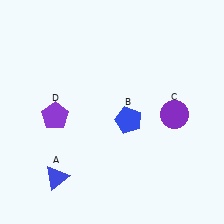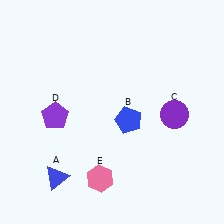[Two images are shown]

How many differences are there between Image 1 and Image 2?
There is 1 difference between the two images.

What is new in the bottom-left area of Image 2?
A pink hexagon (E) was added in the bottom-left area of Image 2.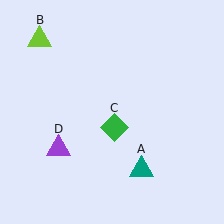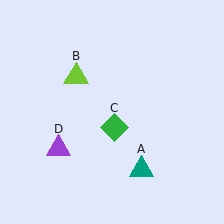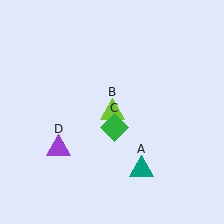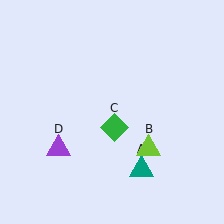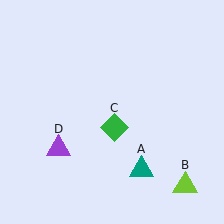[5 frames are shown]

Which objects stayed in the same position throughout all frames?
Teal triangle (object A) and green diamond (object C) and purple triangle (object D) remained stationary.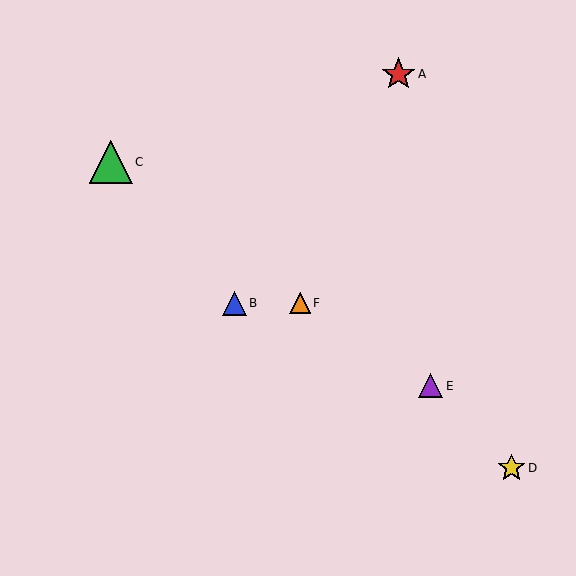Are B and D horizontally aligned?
No, B is at y≈303 and D is at y≈468.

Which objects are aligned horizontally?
Objects B, F are aligned horizontally.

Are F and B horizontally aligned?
Yes, both are at y≈303.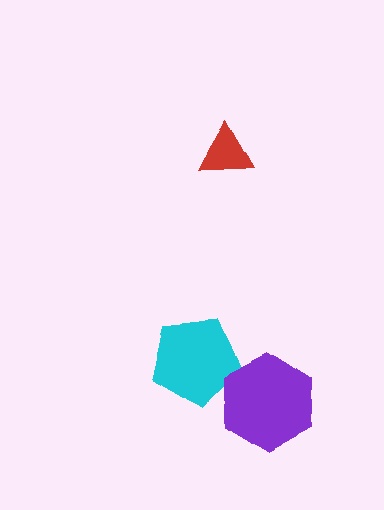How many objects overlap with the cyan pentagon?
1 object overlaps with the cyan pentagon.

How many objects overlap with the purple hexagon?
1 object overlaps with the purple hexagon.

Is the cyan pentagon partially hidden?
Yes, it is partially covered by another shape.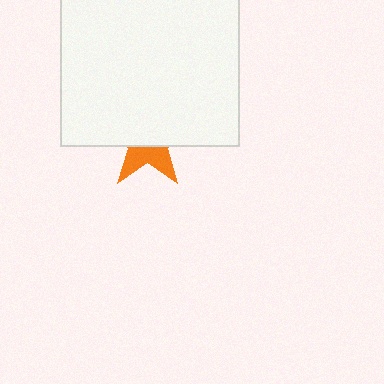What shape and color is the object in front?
The object in front is a white rectangle.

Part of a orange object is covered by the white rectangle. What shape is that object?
It is a star.